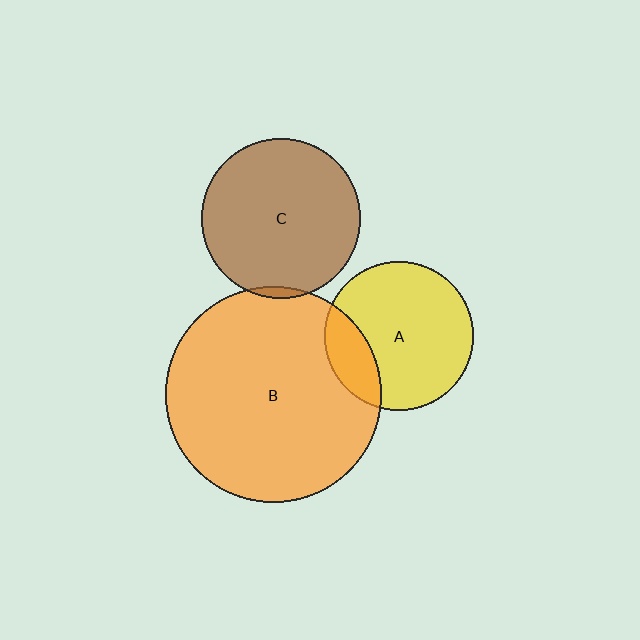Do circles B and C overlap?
Yes.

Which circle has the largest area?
Circle B (orange).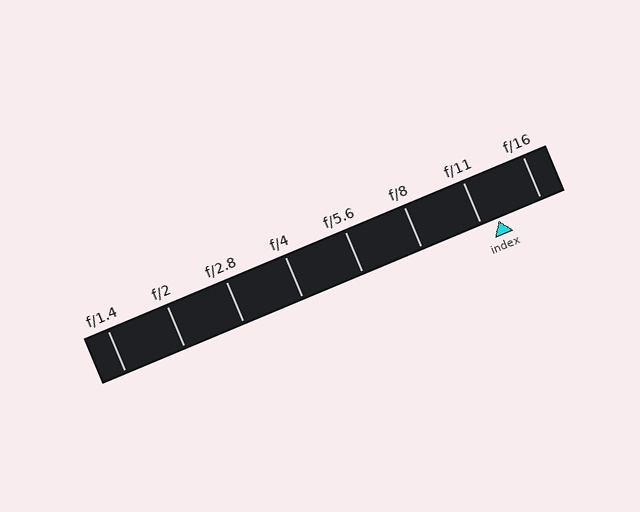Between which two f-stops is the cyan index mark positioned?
The index mark is between f/11 and f/16.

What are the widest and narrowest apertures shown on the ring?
The widest aperture shown is f/1.4 and the narrowest is f/16.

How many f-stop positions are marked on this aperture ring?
There are 8 f-stop positions marked.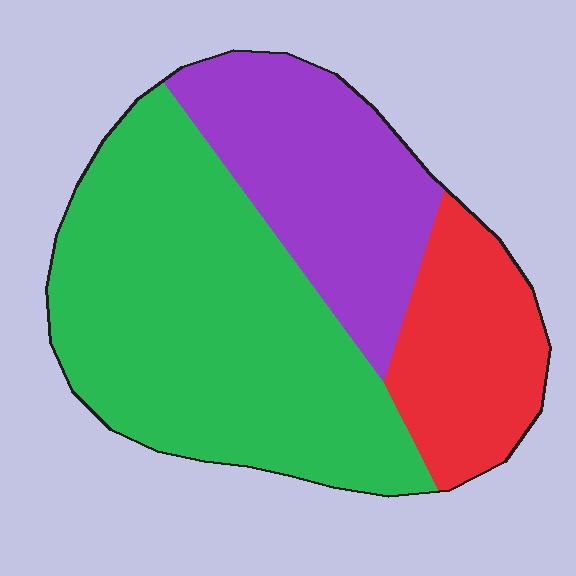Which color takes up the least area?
Red, at roughly 20%.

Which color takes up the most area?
Green, at roughly 55%.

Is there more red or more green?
Green.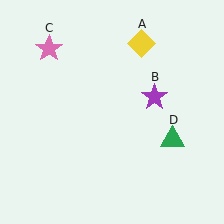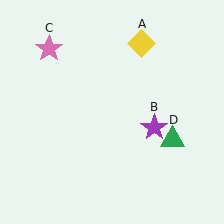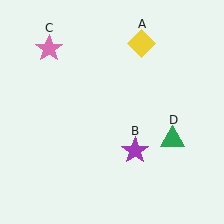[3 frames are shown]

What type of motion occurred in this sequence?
The purple star (object B) rotated clockwise around the center of the scene.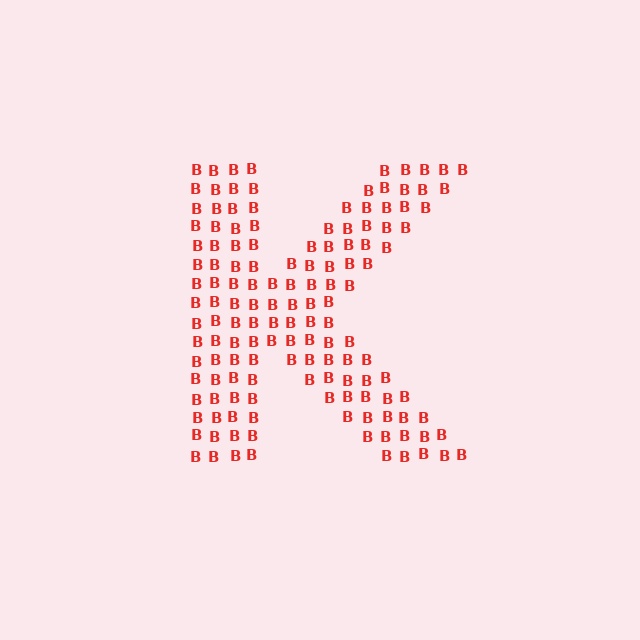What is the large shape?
The large shape is the letter K.